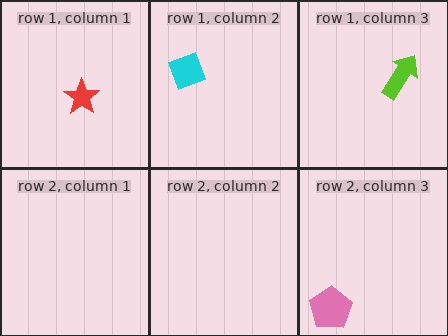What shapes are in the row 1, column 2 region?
The cyan diamond.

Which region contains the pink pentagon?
The row 2, column 3 region.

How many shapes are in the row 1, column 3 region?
1.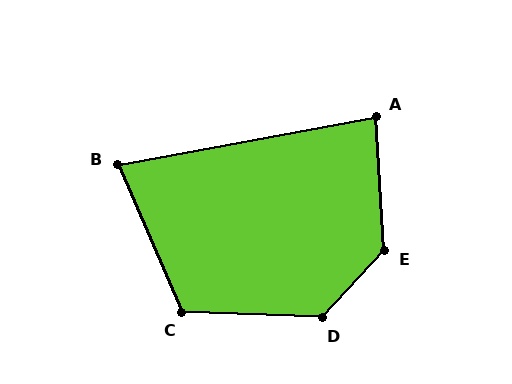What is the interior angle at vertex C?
Approximately 115 degrees (obtuse).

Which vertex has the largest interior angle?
E, at approximately 133 degrees.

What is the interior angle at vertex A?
Approximately 83 degrees (acute).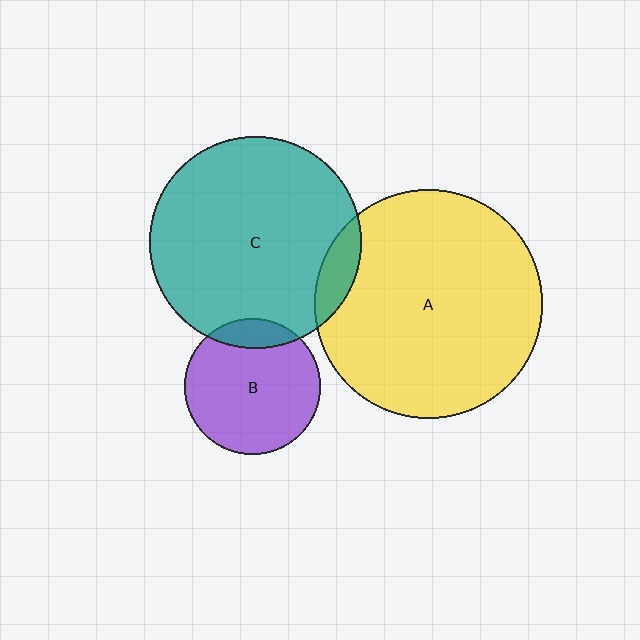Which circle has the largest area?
Circle A (yellow).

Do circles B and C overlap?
Yes.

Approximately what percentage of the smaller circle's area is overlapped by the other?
Approximately 15%.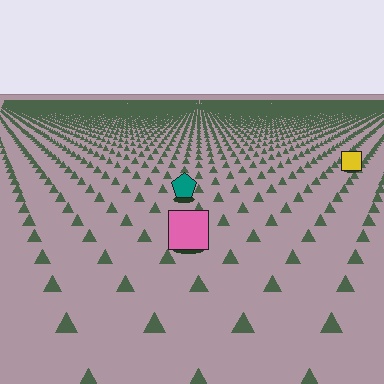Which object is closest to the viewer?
The pink square is closest. The texture marks near it are larger and more spread out.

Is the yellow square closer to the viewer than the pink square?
No. The pink square is closer — you can tell from the texture gradient: the ground texture is coarser near it.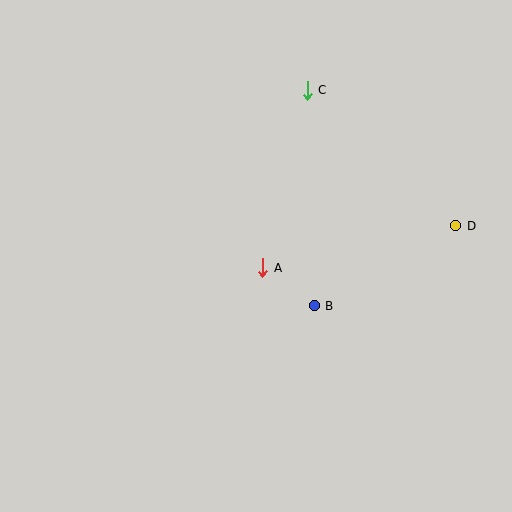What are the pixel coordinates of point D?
Point D is at (456, 226).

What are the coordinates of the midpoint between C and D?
The midpoint between C and D is at (381, 158).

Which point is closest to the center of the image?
Point A at (263, 268) is closest to the center.